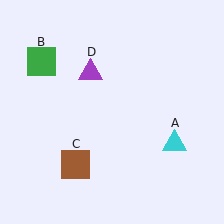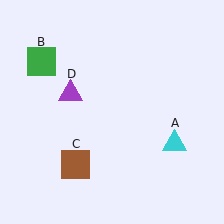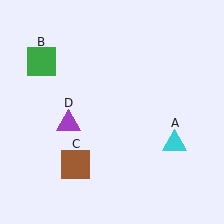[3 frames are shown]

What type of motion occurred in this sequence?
The purple triangle (object D) rotated counterclockwise around the center of the scene.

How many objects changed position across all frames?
1 object changed position: purple triangle (object D).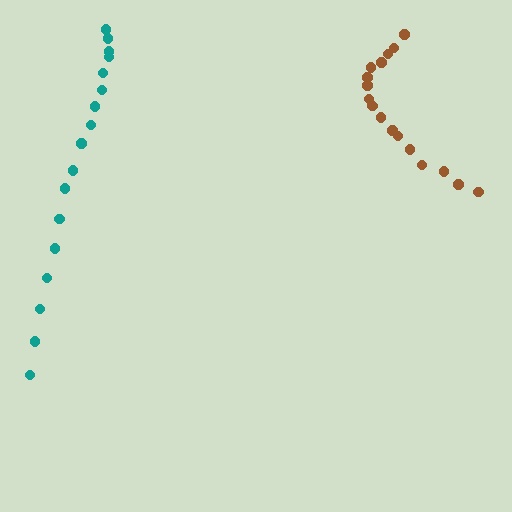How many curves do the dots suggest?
There are 2 distinct paths.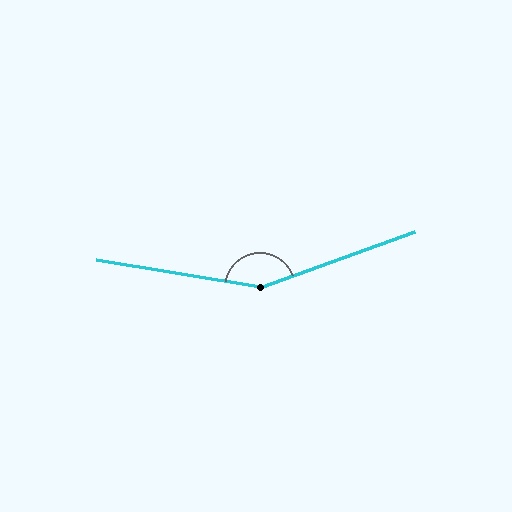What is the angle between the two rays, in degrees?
Approximately 151 degrees.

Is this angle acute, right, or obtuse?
It is obtuse.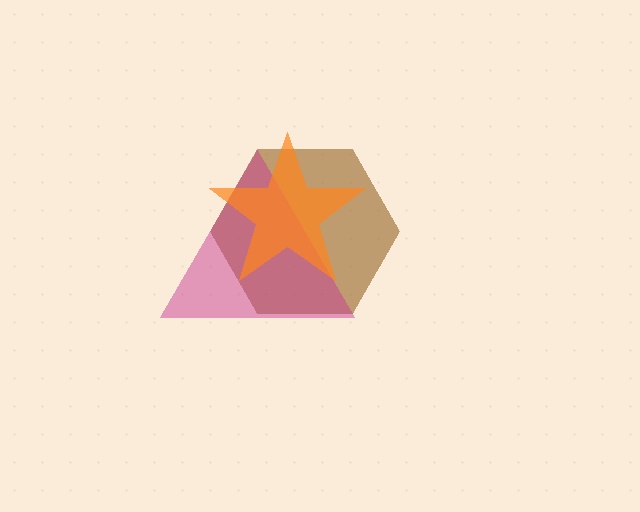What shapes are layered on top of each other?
The layered shapes are: a brown hexagon, a magenta triangle, an orange star.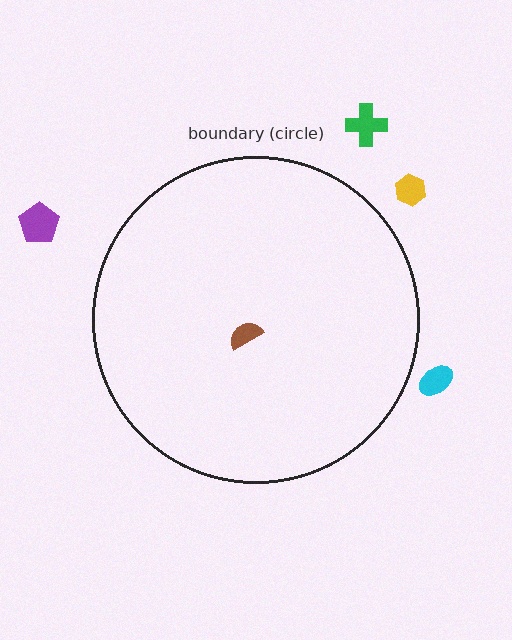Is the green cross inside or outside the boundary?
Outside.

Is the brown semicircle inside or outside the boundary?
Inside.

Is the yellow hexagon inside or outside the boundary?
Outside.